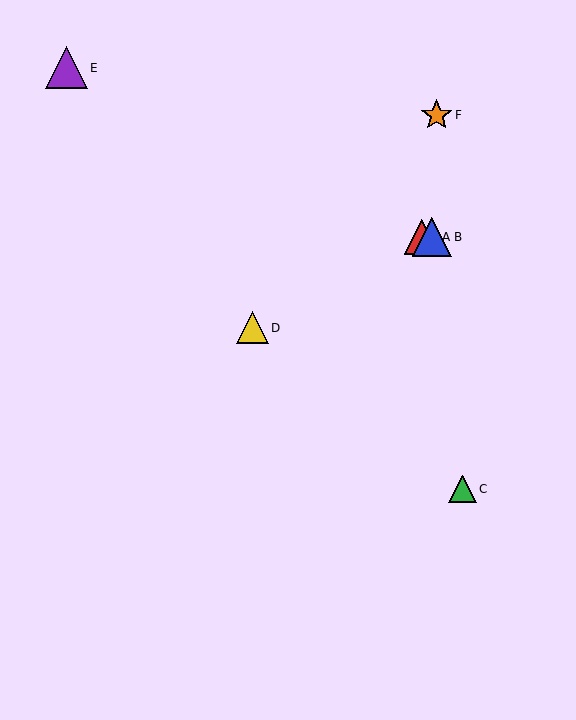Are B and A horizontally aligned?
Yes, both are at y≈237.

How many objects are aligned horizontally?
2 objects (A, B) are aligned horizontally.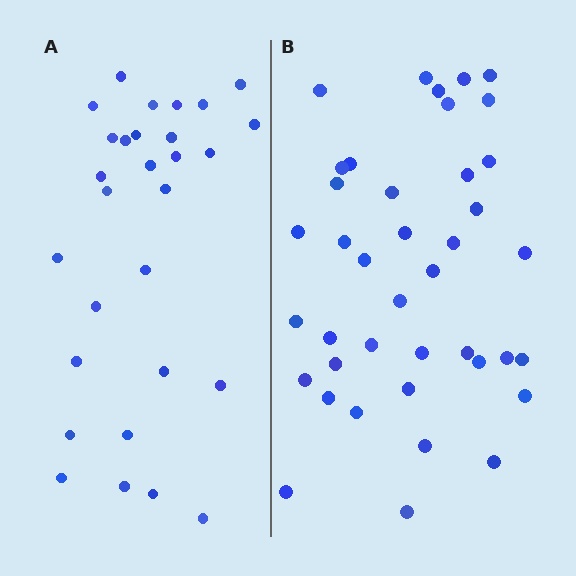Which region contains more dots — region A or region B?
Region B (the right region) has more dots.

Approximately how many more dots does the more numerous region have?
Region B has roughly 12 or so more dots than region A.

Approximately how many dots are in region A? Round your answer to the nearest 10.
About 30 dots. (The exact count is 29, which rounds to 30.)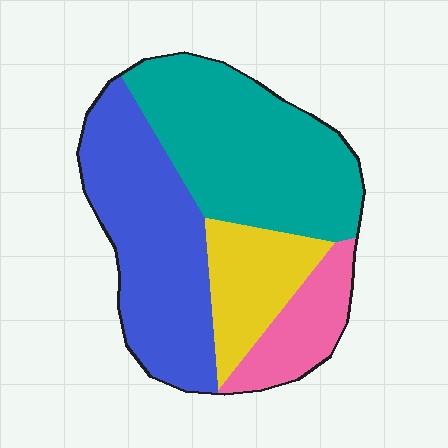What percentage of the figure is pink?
Pink takes up less than a sixth of the figure.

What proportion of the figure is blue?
Blue covers 35% of the figure.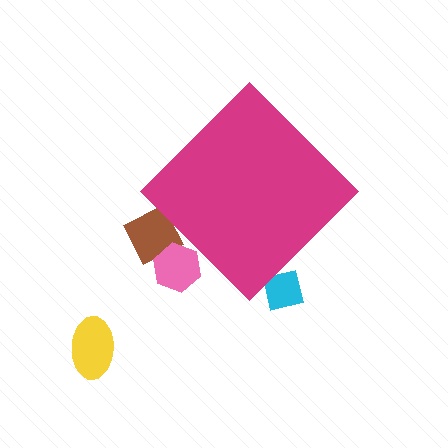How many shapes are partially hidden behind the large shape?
3 shapes are partially hidden.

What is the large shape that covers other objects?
A magenta diamond.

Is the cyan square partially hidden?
Yes, the cyan square is partially hidden behind the magenta diamond.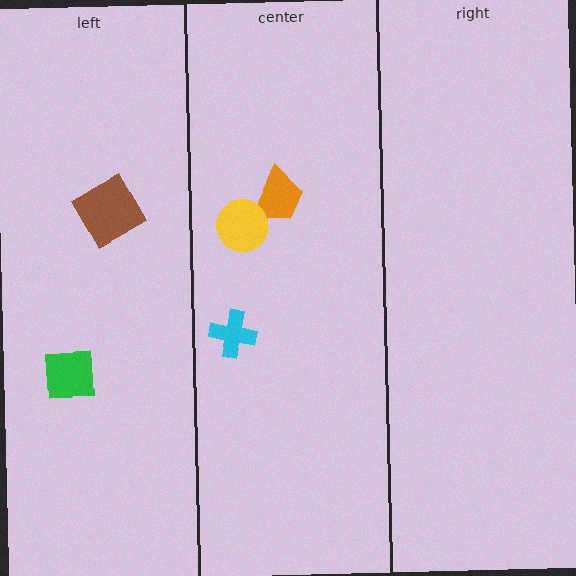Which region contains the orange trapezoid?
The center region.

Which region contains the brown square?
The left region.